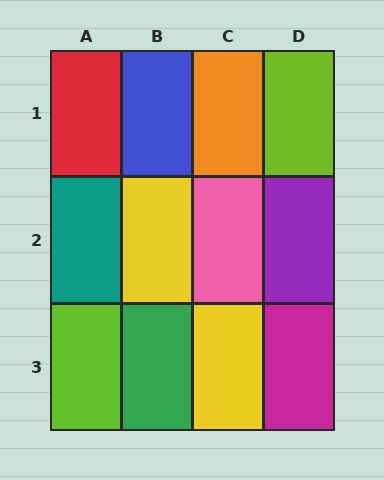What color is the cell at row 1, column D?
Lime.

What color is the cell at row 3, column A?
Lime.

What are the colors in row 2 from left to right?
Teal, yellow, pink, purple.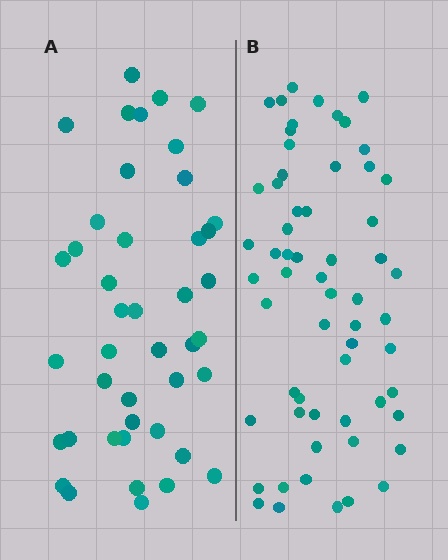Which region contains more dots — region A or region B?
Region B (the right region) has more dots.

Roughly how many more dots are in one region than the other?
Region B has approximately 15 more dots than region A.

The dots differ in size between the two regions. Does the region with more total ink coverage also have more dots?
No. Region A has more total ink coverage because its dots are larger, but region B actually contains more individual dots. Total area can be misleading — the number of items is what matters here.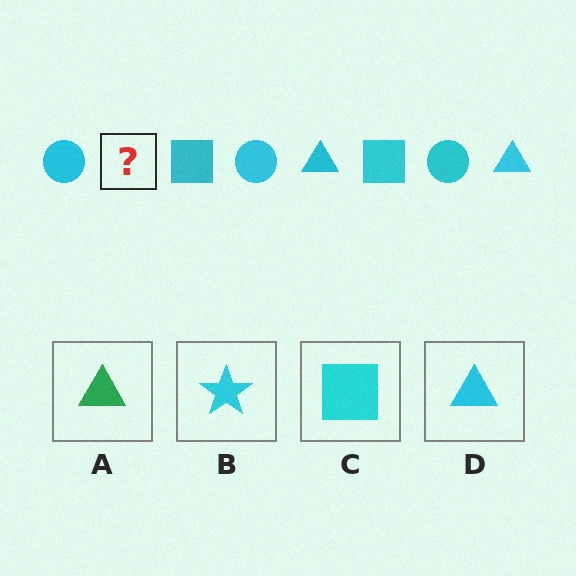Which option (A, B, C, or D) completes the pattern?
D.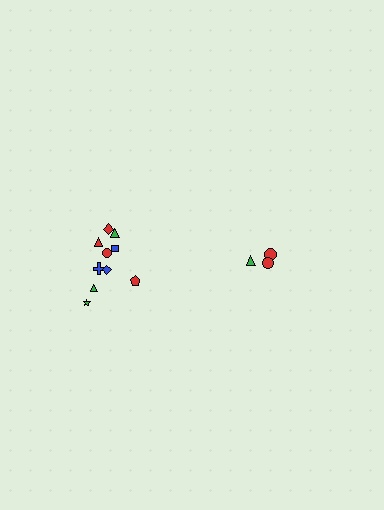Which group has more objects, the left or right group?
The left group.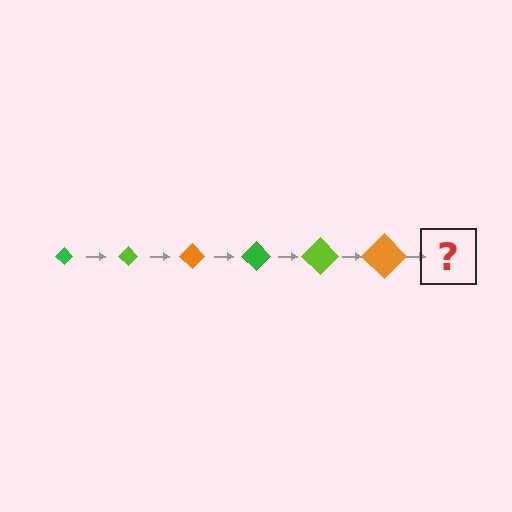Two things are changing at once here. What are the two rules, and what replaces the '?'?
The two rules are that the diamond grows larger each step and the color cycles through green, lime, and orange. The '?' should be a green diamond, larger than the previous one.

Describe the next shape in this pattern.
It should be a green diamond, larger than the previous one.